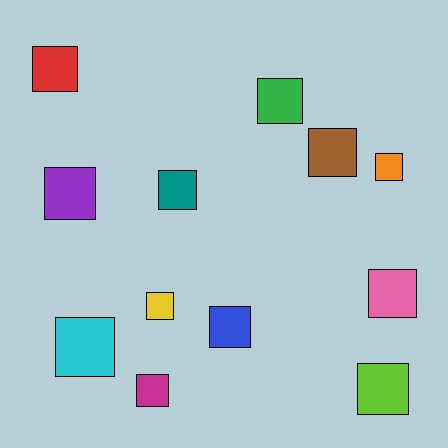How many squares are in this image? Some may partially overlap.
There are 12 squares.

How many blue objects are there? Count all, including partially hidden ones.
There is 1 blue object.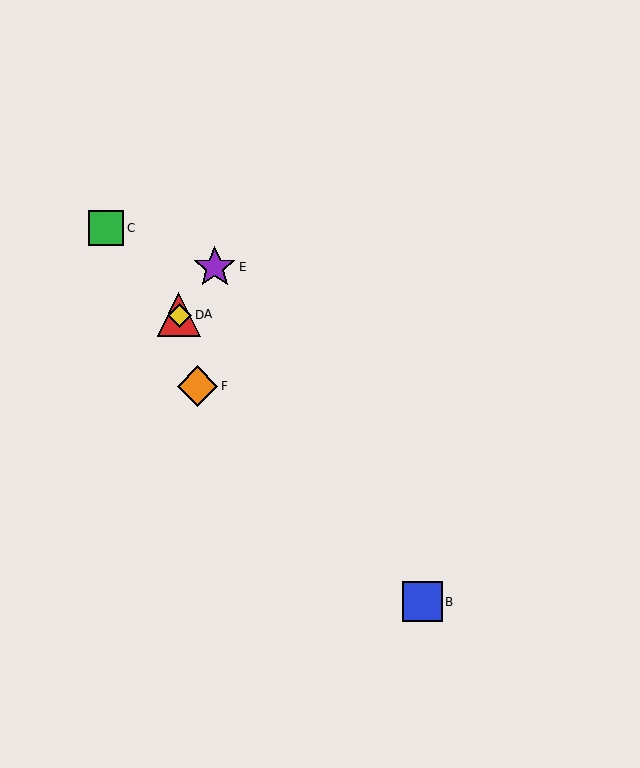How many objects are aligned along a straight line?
4 objects (A, B, C, D) are aligned along a straight line.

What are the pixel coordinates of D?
Object D is at (180, 315).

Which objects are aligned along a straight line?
Objects A, B, C, D are aligned along a straight line.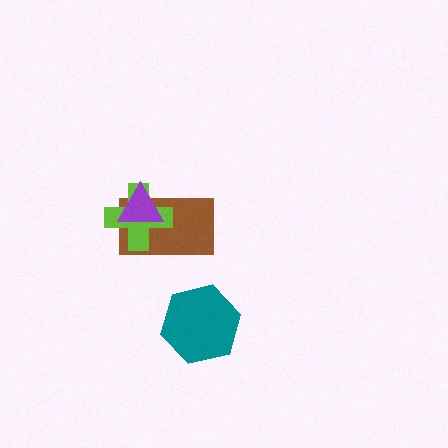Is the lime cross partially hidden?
Yes, it is partially covered by another shape.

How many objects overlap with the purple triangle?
2 objects overlap with the purple triangle.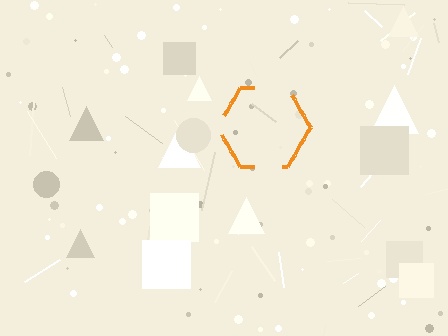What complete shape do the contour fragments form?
The contour fragments form a hexagon.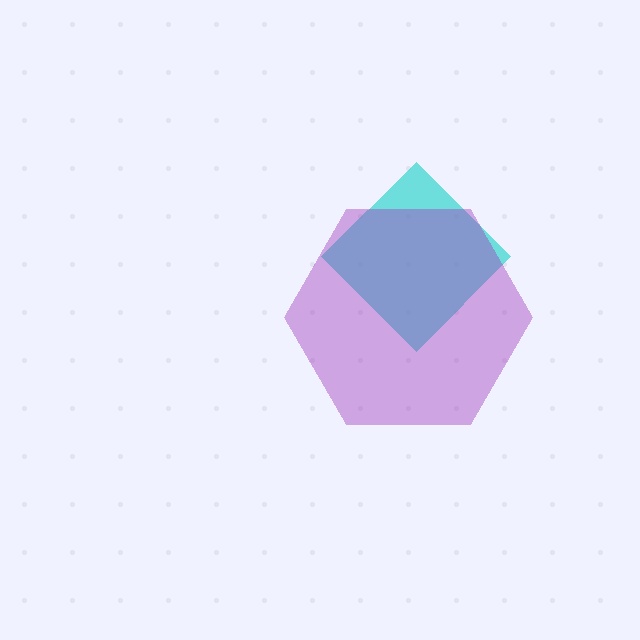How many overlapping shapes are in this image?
There are 2 overlapping shapes in the image.